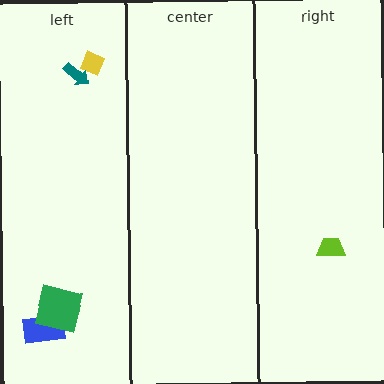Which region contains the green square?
The left region.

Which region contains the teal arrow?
The left region.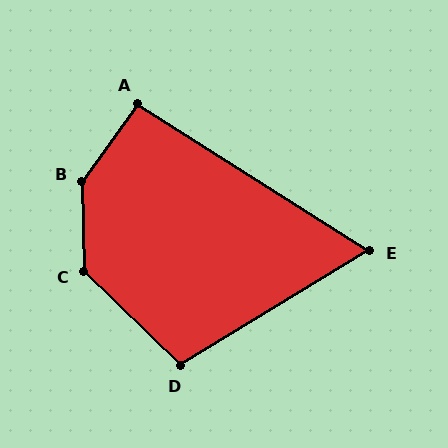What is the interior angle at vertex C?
Approximately 135 degrees (obtuse).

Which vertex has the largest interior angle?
B, at approximately 144 degrees.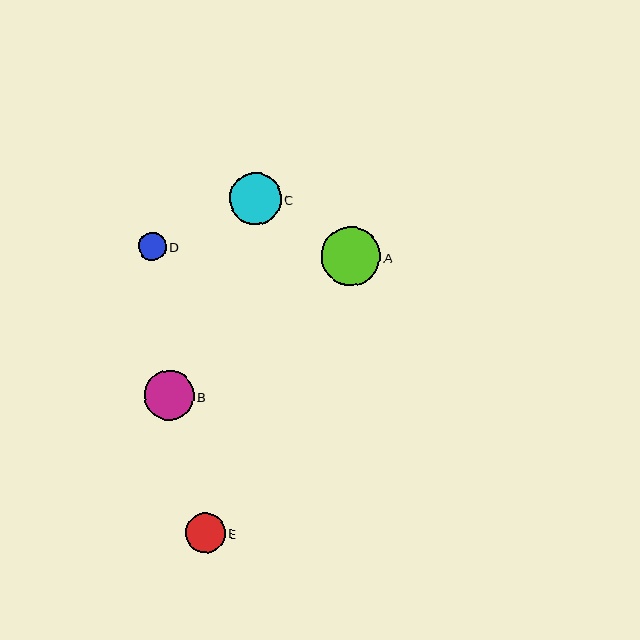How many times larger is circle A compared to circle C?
Circle A is approximately 1.1 times the size of circle C.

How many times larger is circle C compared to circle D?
Circle C is approximately 1.9 times the size of circle D.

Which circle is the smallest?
Circle D is the smallest with a size of approximately 28 pixels.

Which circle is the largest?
Circle A is the largest with a size of approximately 59 pixels.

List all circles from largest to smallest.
From largest to smallest: A, C, B, E, D.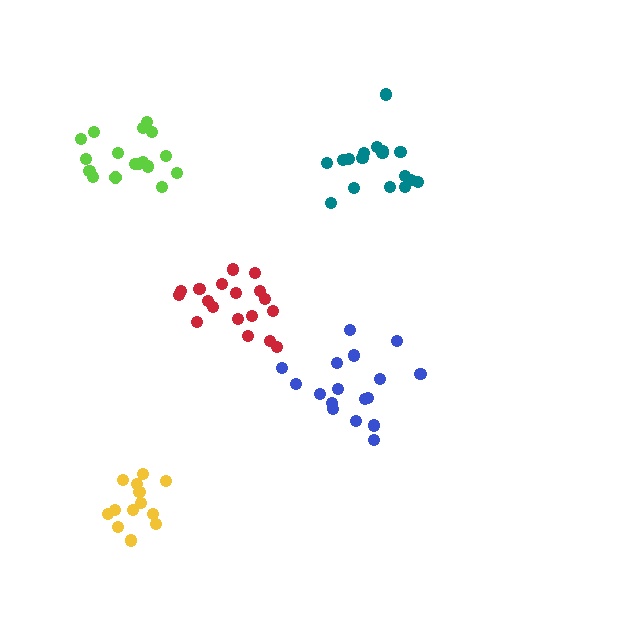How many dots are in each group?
Group 1: 13 dots, Group 2: 19 dots, Group 3: 19 dots, Group 4: 17 dots, Group 5: 17 dots (85 total).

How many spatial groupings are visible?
There are 5 spatial groupings.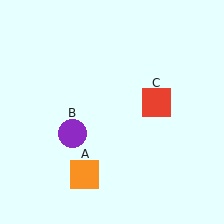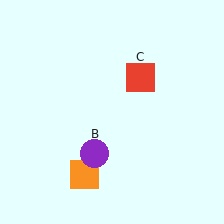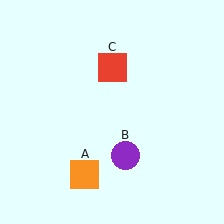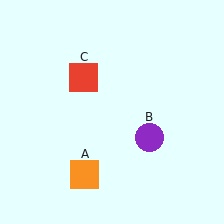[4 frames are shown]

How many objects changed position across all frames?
2 objects changed position: purple circle (object B), red square (object C).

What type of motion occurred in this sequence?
The purple circle (object B), red square (object C) rotated counterclockwise around the center of the scene.